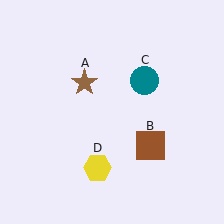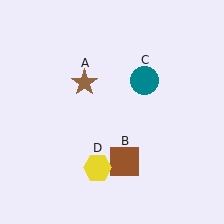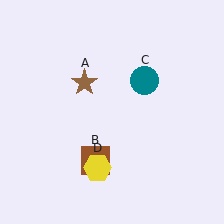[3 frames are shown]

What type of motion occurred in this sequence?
The brown square (object B) rotated clockwise around the center of the scene.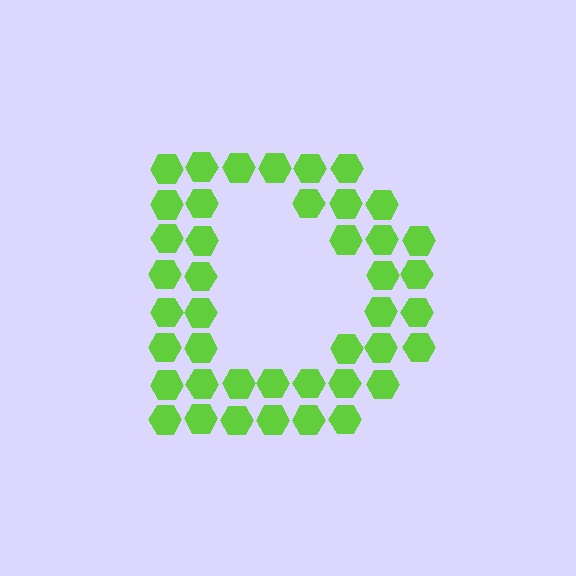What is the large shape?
The large shape is the letter D.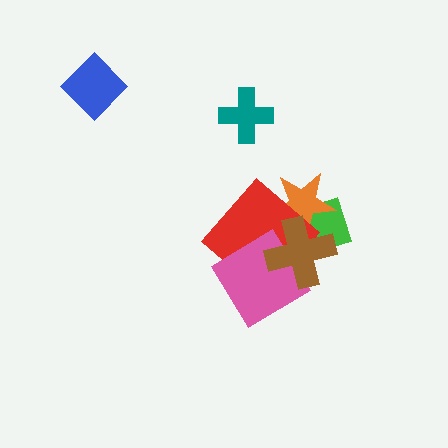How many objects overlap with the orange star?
3 objects overlap with the orange star.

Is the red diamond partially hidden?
Yes, it is partially covered by another shape.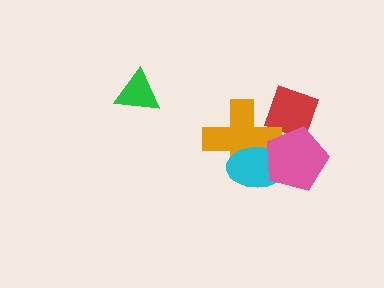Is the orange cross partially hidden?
Yes, it is partially covered by another shape.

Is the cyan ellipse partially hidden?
Yes, it is partially covered by another shape.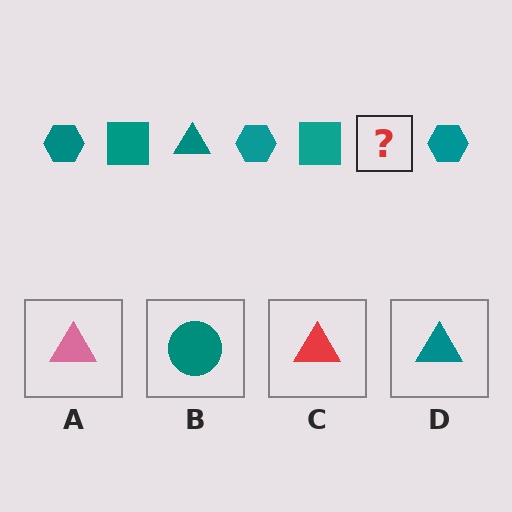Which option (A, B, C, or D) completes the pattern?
D.